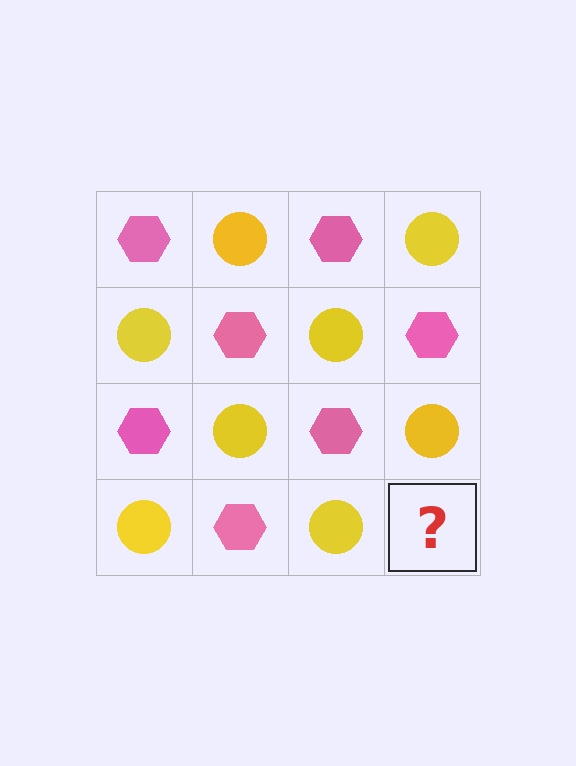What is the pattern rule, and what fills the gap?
The rule is that it alternates pink hexagon and yellow circle in a checkerboard pattern. The gap should be filled with a pink hexagon.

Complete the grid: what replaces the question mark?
The question mark should be replaced with a pink hexagon.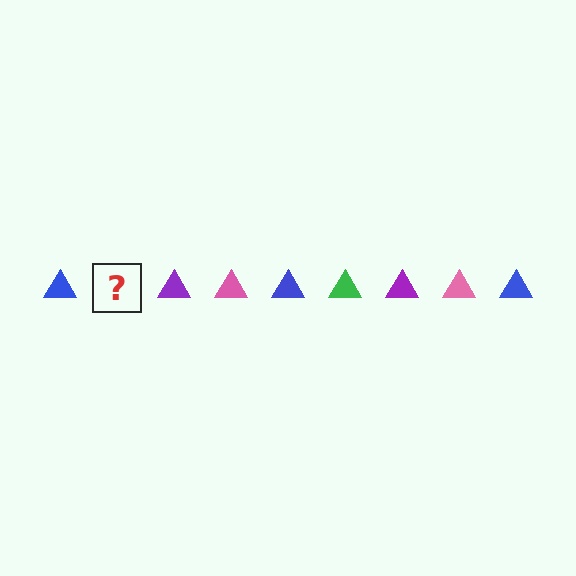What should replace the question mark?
The question mark should be replaced with a green triangle.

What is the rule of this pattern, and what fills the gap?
The rule is that the pattern cycles through blue, green, purple, pink triangles. The gap should be filled with a green triangle.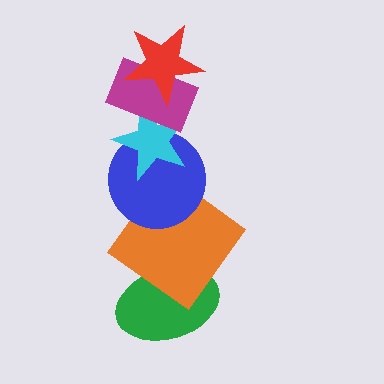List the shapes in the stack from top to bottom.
From top to bottom: the red star, the magenta rectangle, the cyan star, the blue circle, the orange diamond, the green ellipse.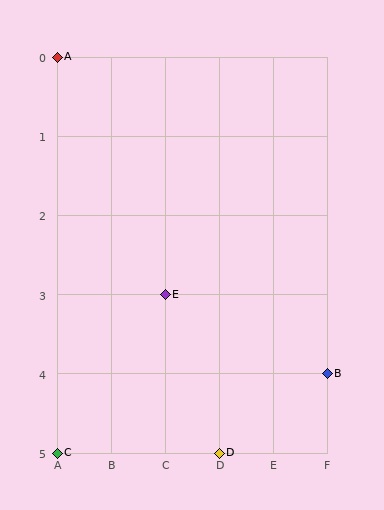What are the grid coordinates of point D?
Point D is at grid coordinates (D, 5).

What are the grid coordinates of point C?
Point C is at grid coordinates (A, 5).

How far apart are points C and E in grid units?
Points C and E are 2 columns and 2 rows apart (about 2.8 grid units diagonally).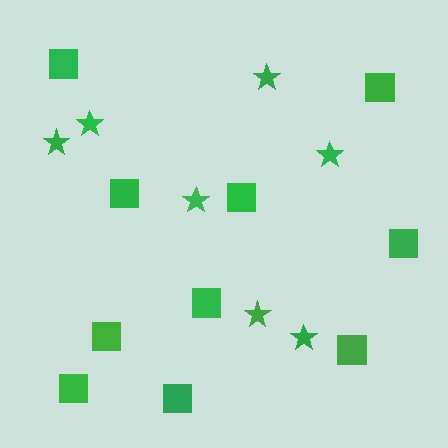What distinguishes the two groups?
There are 2 groups: one group of squares (10) and one group of stars (7).